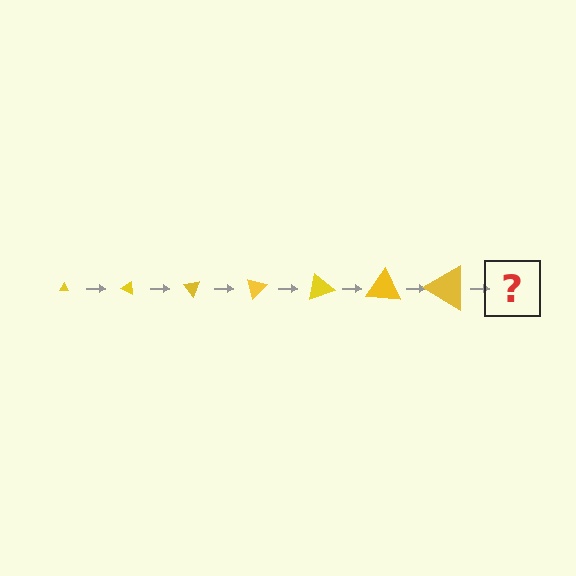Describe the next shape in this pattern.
It should be a triangle, larger than the previous one and rotated 175 degrees from the start.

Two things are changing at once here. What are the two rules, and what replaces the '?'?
The two rules are that the triangle grows larger each step and it rotates 25 degrees each step. The '?' should be a triangle, larger than the previous one and rotated 175 degrees from the start.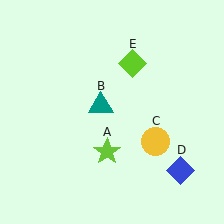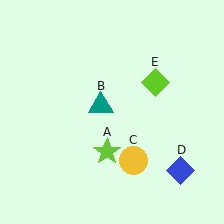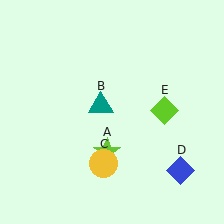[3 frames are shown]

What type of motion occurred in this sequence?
The yellow circle (object C), lime diamond (object E) rotated clockwise around the center of the scene.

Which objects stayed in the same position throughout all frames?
Lime star (object A) and teal triangle (object B) and blue diamond (object D) remained stationary.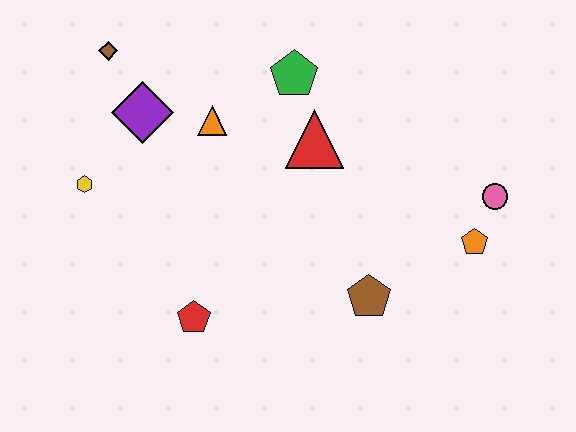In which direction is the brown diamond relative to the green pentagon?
The brown diamond is to the left of the green pentagon.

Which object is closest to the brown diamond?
The purple diamond is closest to the brown diamond.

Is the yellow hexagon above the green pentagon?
No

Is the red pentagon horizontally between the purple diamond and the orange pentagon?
Yes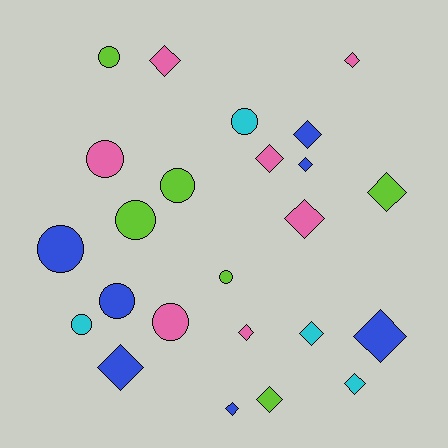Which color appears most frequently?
Blue, with 7 objects.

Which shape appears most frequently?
Diamond, with 14 objects.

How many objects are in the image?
There are 24 objects.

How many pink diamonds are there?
There are 5 pink diamonds.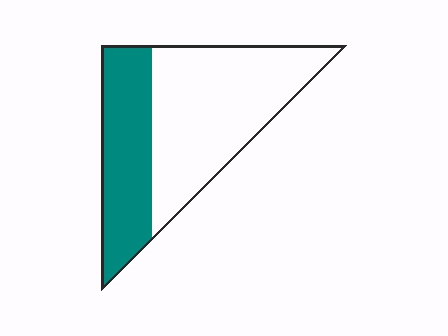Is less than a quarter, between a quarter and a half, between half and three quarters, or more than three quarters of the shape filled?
Between a quarter and a half.